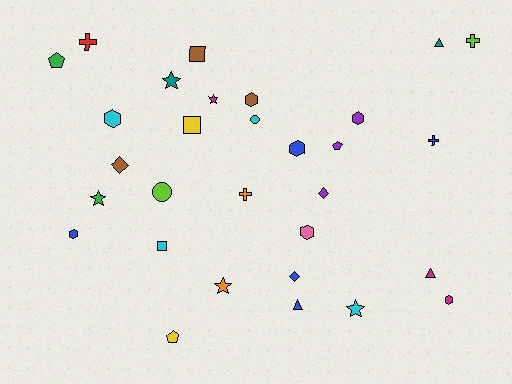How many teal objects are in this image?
There are 2 teal objects.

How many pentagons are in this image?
There are 3 pentagons.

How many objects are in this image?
There are 30 objects.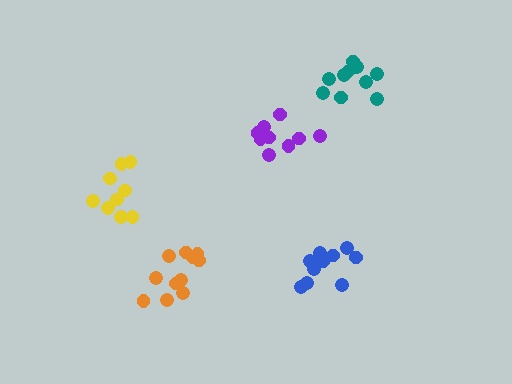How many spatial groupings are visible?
There are 5 spatial groupings.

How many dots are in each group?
Group 1: 9 dots, Group 2: 11 dots, Group 3: 10 dots, Group 4: 9 dots, Group 5: 10 dots (49 total).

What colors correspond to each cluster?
The clusters are colored: yellow, orange, teal, purple, blue.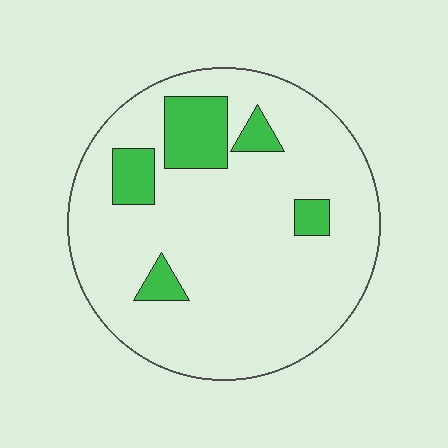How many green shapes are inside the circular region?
5.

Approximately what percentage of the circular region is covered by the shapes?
Approximately 15%.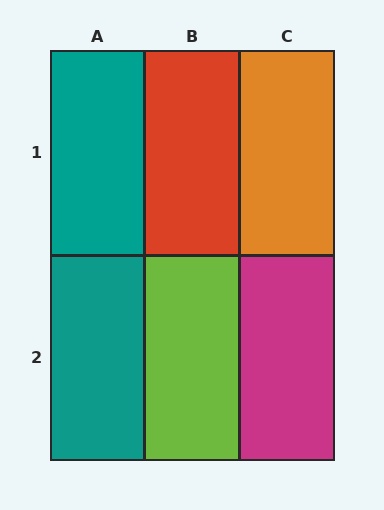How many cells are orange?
1 cell is orange.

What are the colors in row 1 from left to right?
Teal, red, orange.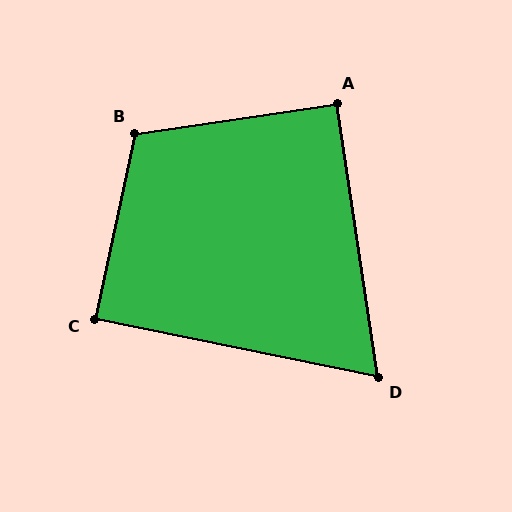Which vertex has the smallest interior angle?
D, at approximately 70 degrees.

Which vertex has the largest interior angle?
B, at approximately 110 degrees.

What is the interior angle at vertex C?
Approximately 90 degrees (approximately right).